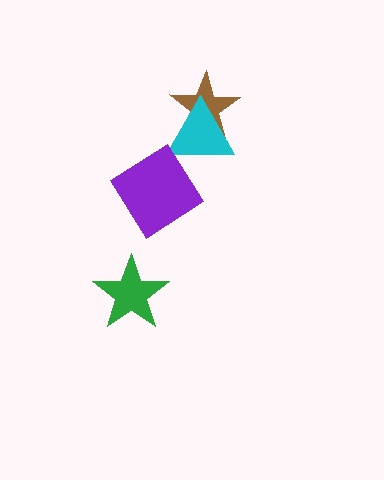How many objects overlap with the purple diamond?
0 objects overlap with the purple diamond.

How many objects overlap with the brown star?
1 object overlaps with the brown star.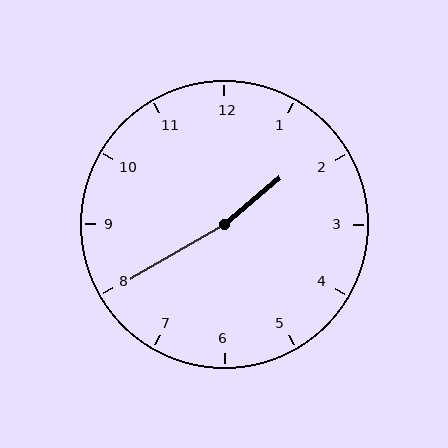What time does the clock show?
1:40.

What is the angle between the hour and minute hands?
Approximately 170 degrees.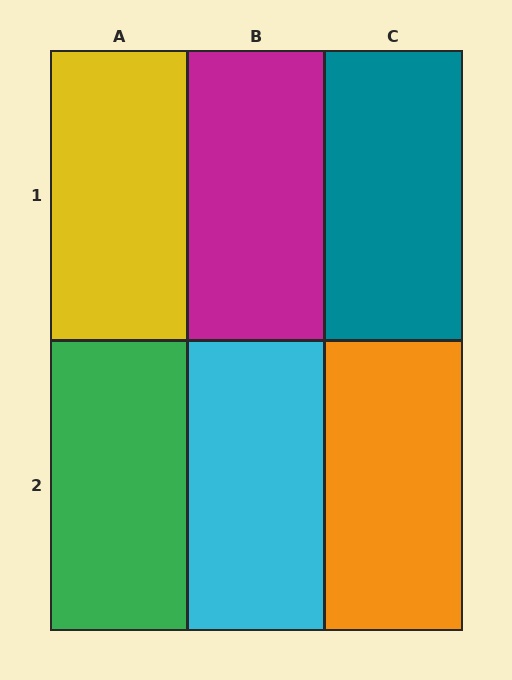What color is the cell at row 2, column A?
Green.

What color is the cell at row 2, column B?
Cyan.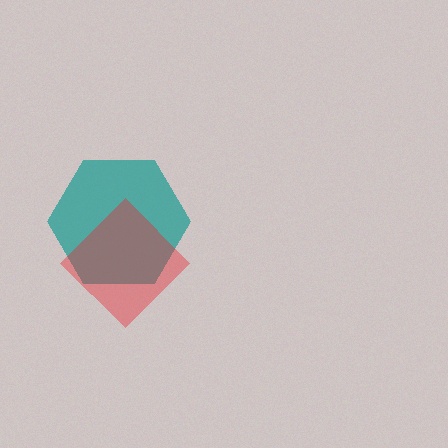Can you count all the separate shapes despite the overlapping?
Yes, there are 2 separate shapes.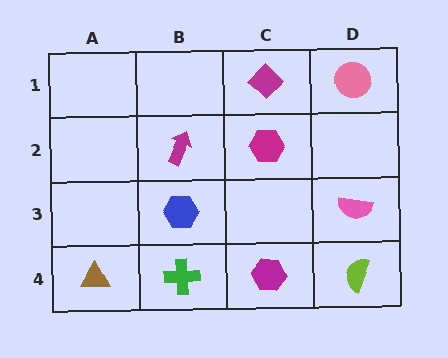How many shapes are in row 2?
2 shapes.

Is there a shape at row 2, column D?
No, that cell is empty.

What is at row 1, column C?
A magenta diamond.